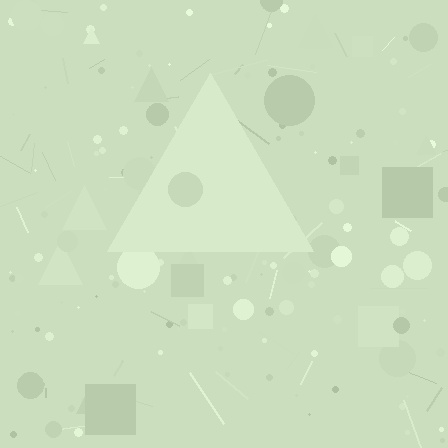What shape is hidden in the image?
A triangle is hidden in the image.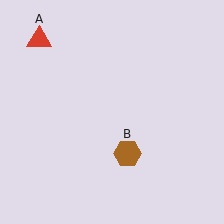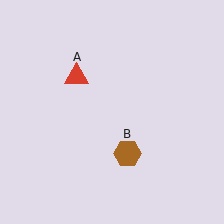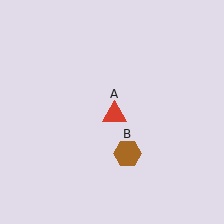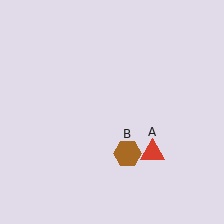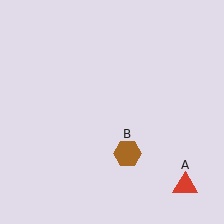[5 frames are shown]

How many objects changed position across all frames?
1 object changed position: red triangle (object A).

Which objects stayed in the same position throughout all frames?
Brown hexagon (object B) remained stationary.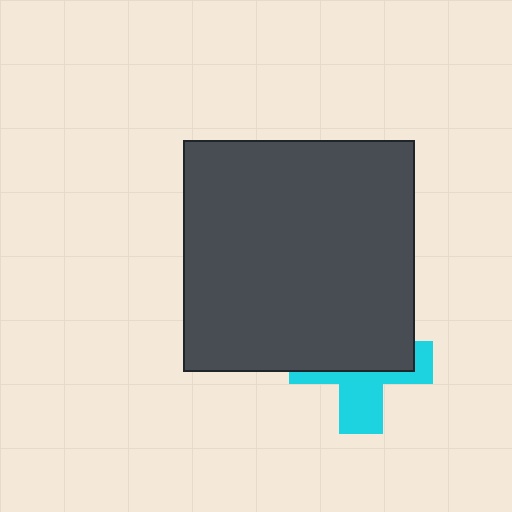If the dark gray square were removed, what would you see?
You would see the complete cyan cross.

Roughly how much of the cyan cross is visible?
A small part of it is visible (roughly 43%).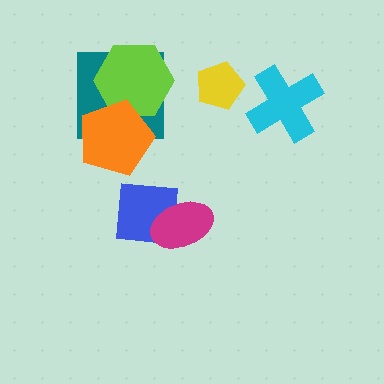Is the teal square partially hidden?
Yes, it is partially covered by another shape.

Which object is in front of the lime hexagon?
The orange pentagon is in front of the lime hexagon.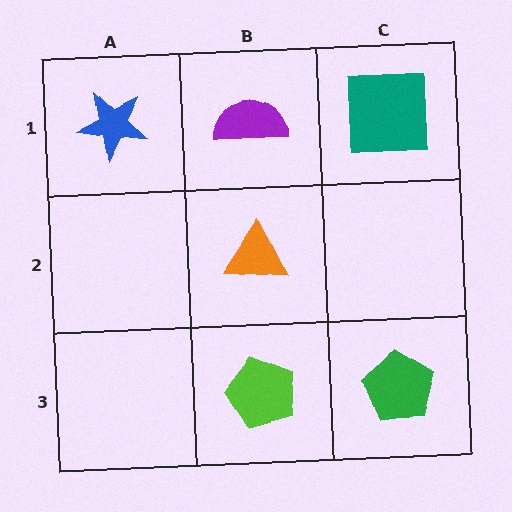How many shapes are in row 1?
3 shapes.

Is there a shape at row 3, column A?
No, that cell is empty.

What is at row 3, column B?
A lime pentagon.